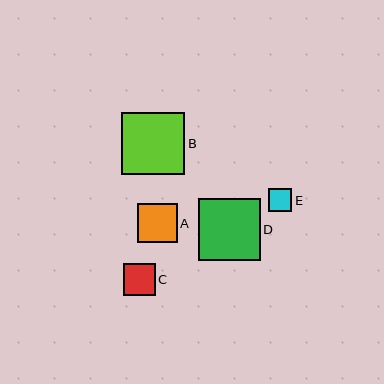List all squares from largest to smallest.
From largest to smallest: B, D, A, C, E.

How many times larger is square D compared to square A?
Square D is approximately 1.6 times the size of square A.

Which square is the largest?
Square B is the largest with a size of approximately 63 pixels.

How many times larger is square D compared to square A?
Square D is approximately 1.6 times the size of square A.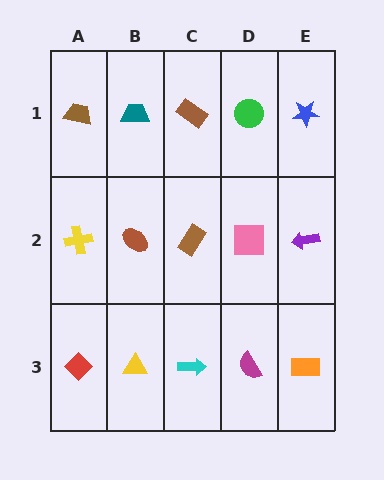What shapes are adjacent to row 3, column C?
A brown rectangle (row 2, column C), a yellow triangle (row 3, column B), a magenta semicircle (row 3, column D).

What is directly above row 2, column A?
A brown trapezoid.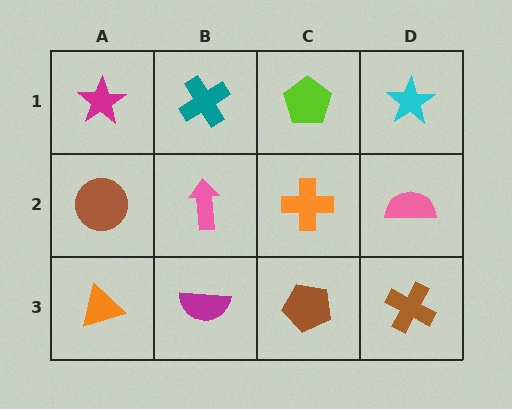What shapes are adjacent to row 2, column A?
A magenta star (row 1, column A), an orange triangle (row 3, column A), a pink arrow (row 2, column B).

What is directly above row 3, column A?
A brown circle.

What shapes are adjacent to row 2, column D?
A cyan star (row 1, column D), a brown cross (row 3, column D), an orange cross (row 2, column C).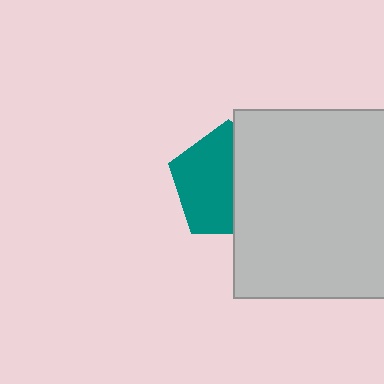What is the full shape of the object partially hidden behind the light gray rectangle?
The partially hidden object is a teal pentagon.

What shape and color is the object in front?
The object in front is a light gray rectangle.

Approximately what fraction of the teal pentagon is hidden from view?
Roughly 44% of the teal pentagon is hidden behind the light gray rectangle.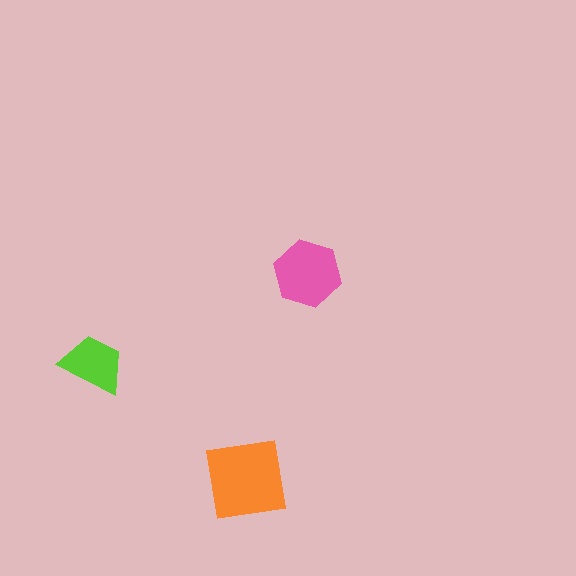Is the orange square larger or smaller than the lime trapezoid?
Larger.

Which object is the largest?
The orange square.